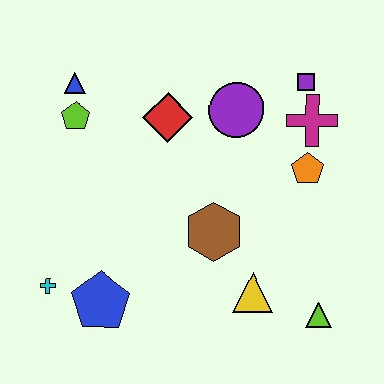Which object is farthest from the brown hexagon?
The blue triangle is farthest from the brown hexagon.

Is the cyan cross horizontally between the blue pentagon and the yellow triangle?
No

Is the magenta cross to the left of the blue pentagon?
No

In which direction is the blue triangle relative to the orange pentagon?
The blue triangle is to the left of the orange pentagon.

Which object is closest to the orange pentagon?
The magenta cross is closest to the orange pentagon.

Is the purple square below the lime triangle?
No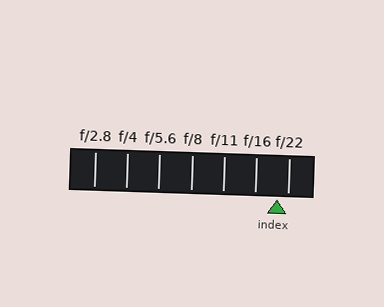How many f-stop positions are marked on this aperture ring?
There are 7 f-stop positions marked.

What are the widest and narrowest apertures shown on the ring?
The widest aperture shown is f/2.8 and the narrowest is f/22.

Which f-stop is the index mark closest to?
The index mark is closest to f/22.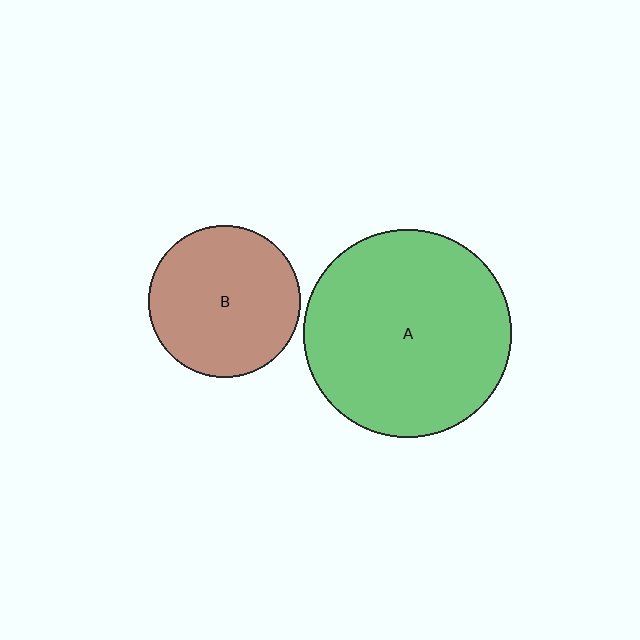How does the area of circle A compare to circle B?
Approximately 1.9 times.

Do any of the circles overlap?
No, none of the circles overlap.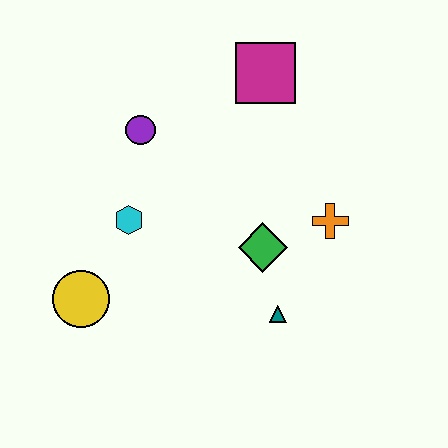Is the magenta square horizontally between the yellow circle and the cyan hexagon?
No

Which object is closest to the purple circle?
The cyan hexagon is closest to the purple circle.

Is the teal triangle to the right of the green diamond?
Yes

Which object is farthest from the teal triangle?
The magenta square is farthest from the teal triangle.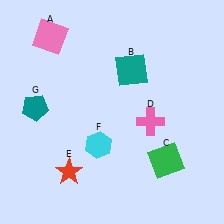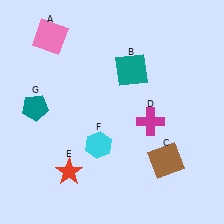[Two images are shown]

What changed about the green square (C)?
In Image 1, C is green. In Image 2, it changed to brown.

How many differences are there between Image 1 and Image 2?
There are 2 differences between the two images.